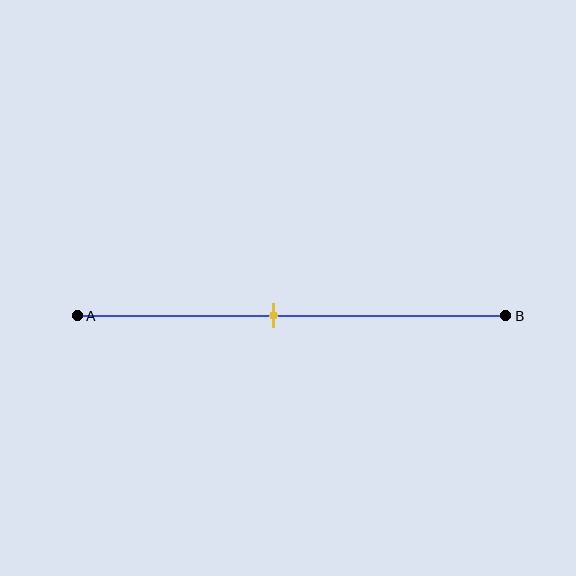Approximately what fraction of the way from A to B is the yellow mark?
The yellow mark is approximately 45% of the way from A to B.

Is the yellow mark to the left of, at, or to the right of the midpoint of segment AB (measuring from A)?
The yellow mark is to the left of the midpoint of segment AB.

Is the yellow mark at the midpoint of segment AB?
No, the mark is at about 45% from A, not at the 50% midpoint.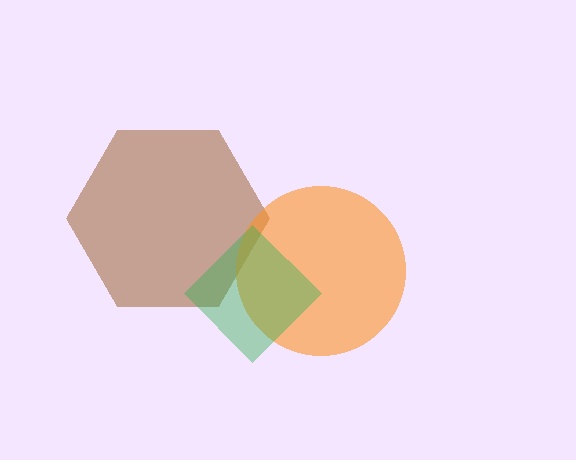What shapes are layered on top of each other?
The layered shapes are: a brown hexagon, an orange circle, a green diamond.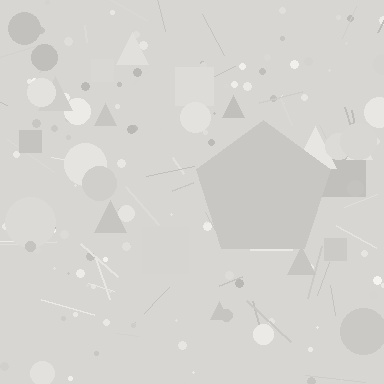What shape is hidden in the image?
A pentagon is hidden in the image.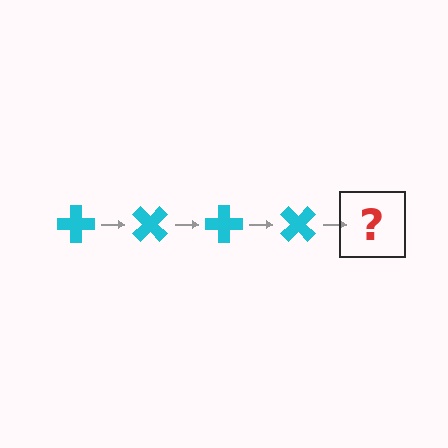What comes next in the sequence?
The next element should be a cyan cross rotated 180 degrees.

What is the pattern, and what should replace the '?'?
The pattern is that the cross rotates 45 degrees each step. The '?' should be a cyan cross rotated 180 degrees.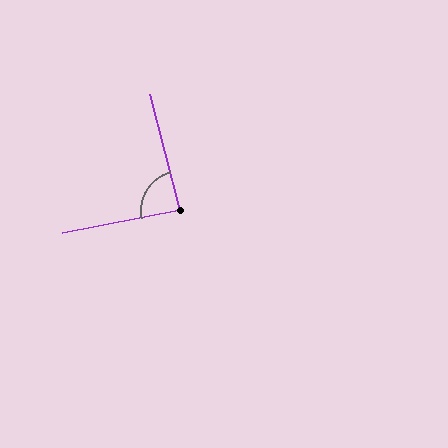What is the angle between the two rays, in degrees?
Approximately 86 degrees.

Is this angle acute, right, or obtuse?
It is approximately a right angle.